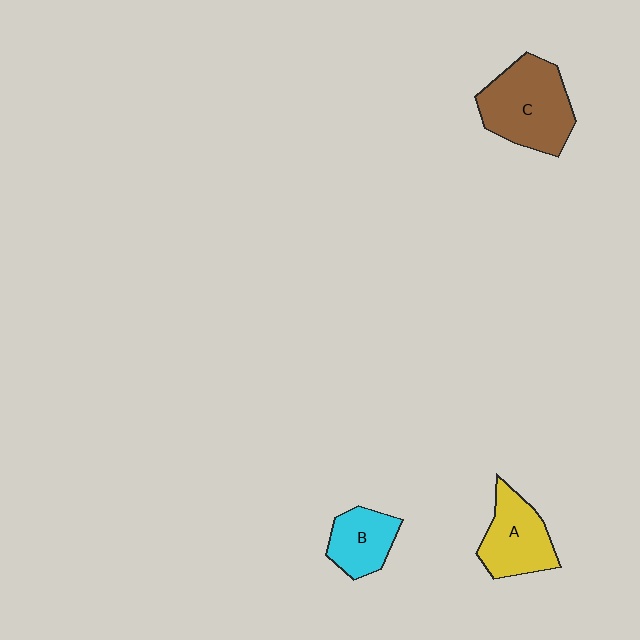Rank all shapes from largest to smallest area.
From largest to smallest: C (brown), A (yellow), B (cyan).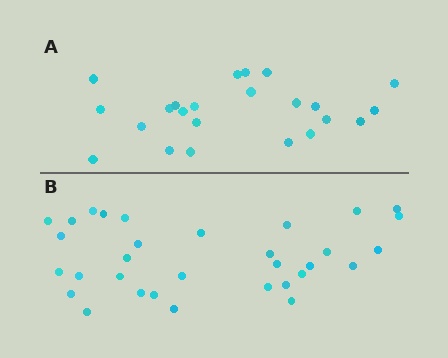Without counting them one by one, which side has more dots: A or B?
Region B (the bottom region) has more dots.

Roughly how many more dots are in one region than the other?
Region B has roughly 8 or so more dots than region A.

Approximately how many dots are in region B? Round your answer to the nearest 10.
About 30 dots. (The exact count is 32, which rounds to 30.)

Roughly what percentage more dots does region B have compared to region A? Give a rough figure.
About 40% more.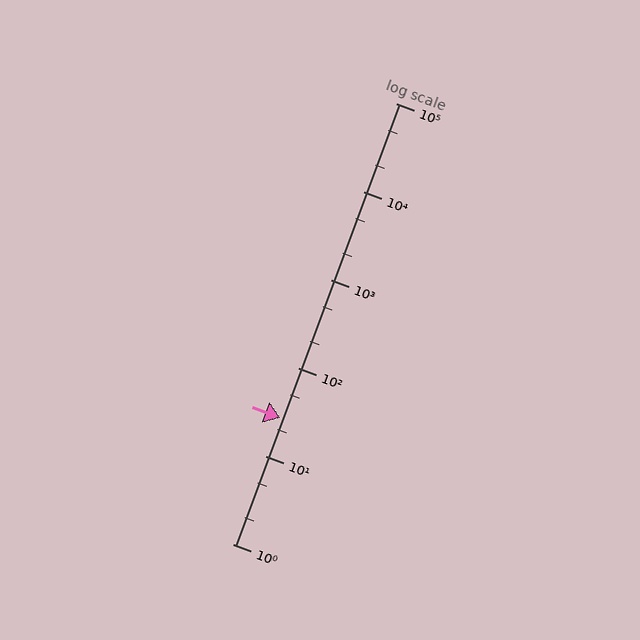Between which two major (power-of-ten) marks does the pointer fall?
The pointer is between 10 and 100.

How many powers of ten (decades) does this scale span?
The scale spans 5 decades, from 1 to 100000.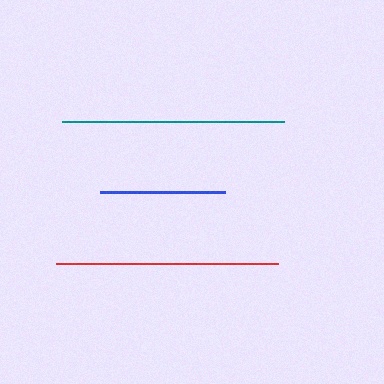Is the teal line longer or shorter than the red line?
The teal line is longer than the red line.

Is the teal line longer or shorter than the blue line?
The teal line is longer than the blue line.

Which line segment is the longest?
The teal line is the longest at approximately 223 pixels.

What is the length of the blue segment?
The blue segment is approximately 125 pixels long.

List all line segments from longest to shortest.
From longest to shortest: teal, red, blue.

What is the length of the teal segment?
The teal segment is approximately 223 pixels long.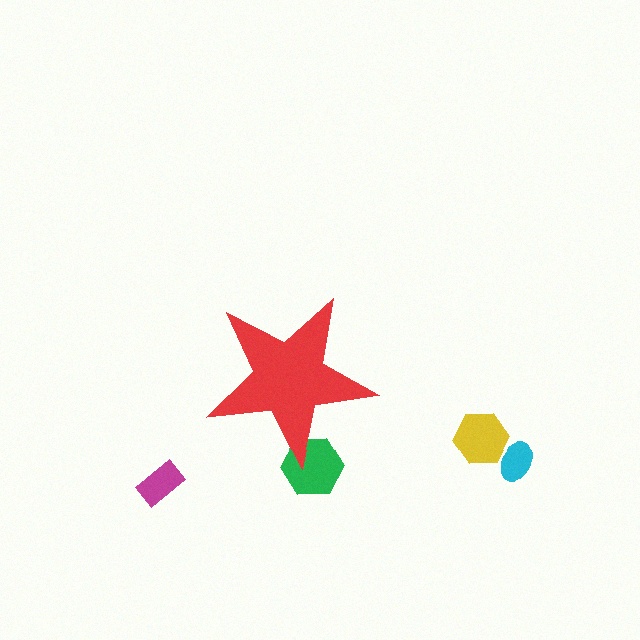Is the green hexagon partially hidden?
Yes, the green hexagon is partially hidden behind the red star.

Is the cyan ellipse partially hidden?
No, the cyan ellipse is fully visible.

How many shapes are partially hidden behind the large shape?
1 shape is partially hidden.